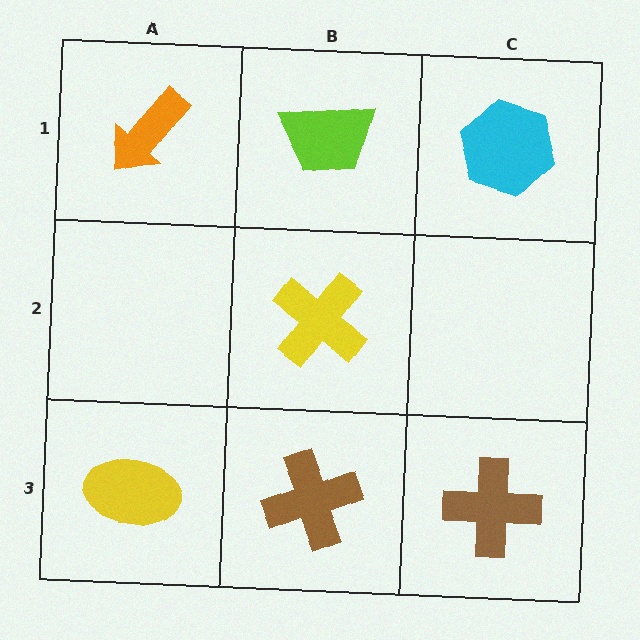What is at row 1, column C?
A cyan hexagon.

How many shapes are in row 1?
3 shapes.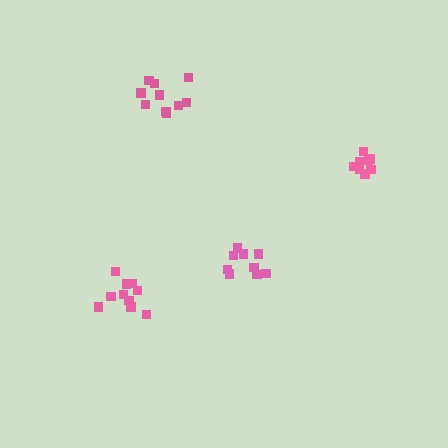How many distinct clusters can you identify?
There are 4 distinct clusters.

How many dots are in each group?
Group 1: 10 dots, Group 2: 10 dots, Group 3: 8 dots, Group 4: 9 dots (37 total).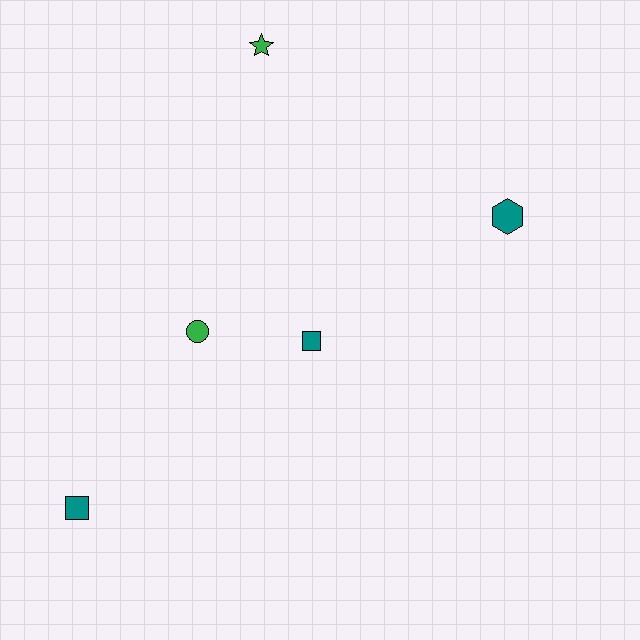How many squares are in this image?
There are 2 squares.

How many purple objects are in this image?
There are no purple objects.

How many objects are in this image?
There are 5 objects.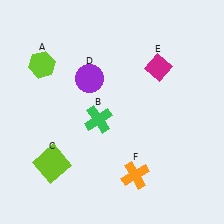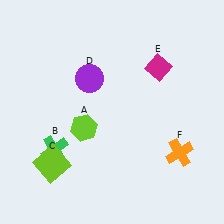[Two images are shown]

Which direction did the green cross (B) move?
The green cross (B) moved left.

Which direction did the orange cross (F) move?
The orange cross (F) moved right.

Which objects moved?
The objects that moved are: the lime hexagon (A), the green cross (B), the orange cross (F).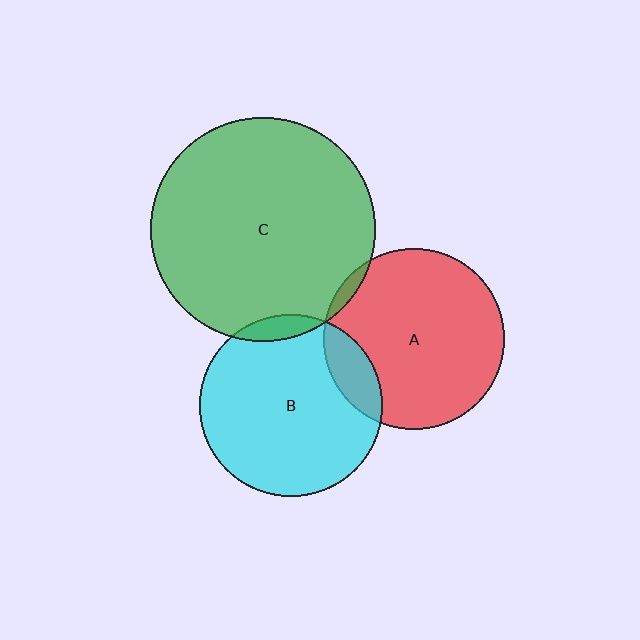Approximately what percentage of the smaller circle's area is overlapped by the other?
Approximately 15%.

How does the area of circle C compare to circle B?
Approximately 1.5 times.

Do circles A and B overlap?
Yes.